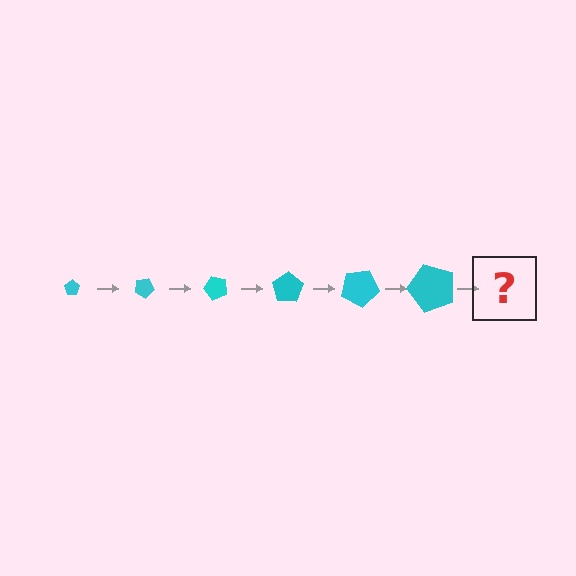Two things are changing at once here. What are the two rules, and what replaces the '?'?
The two rules are that the pentagon grows larger each step and it rotates 25 degrees each step. The '?' should be a pentagon, larger than the previous one and rotated 150 degrees from the start.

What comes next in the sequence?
The next element should be a pentagon, larger than the previous one and rotated 150 degrees from the start.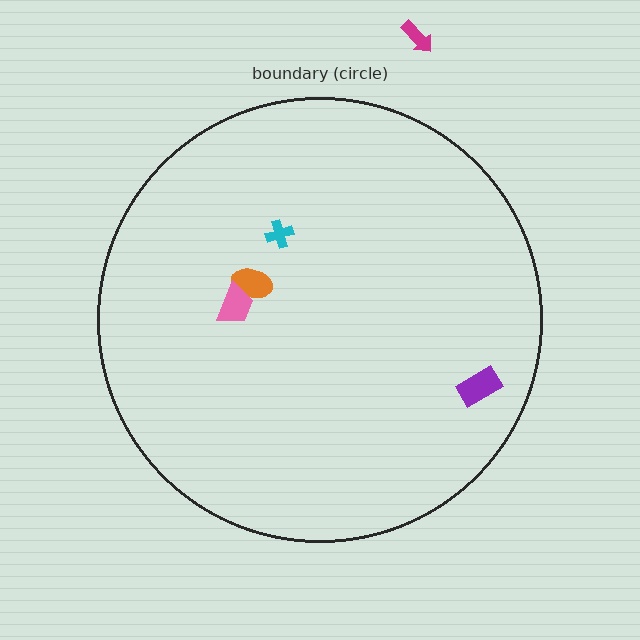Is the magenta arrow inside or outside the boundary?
Outside.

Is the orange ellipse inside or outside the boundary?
Inside.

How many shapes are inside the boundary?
4 inside, 1 outside.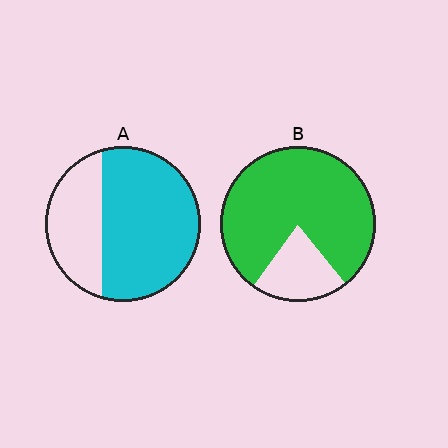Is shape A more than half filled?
Yes.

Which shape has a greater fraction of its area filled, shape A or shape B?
Shape B.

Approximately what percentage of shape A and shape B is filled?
A is approximately 65% and B is approximately 80%.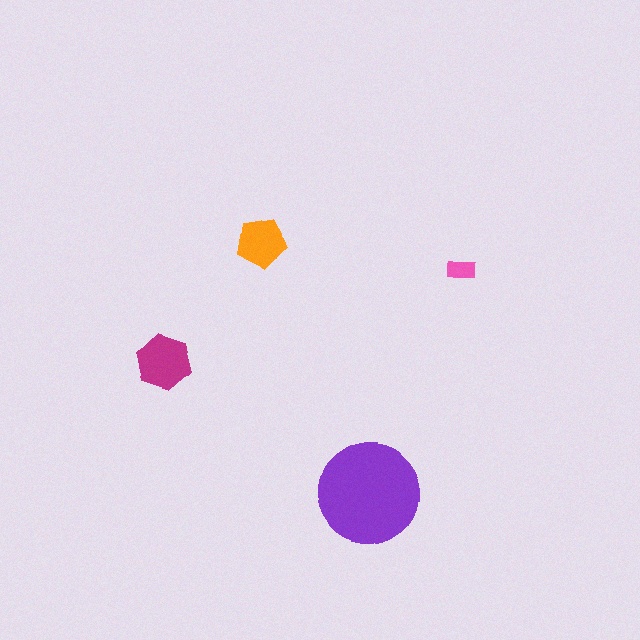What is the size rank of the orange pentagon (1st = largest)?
3rd.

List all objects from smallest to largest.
The pink rectangle, the orange pentagon, the magenta hexagon, the purple circle.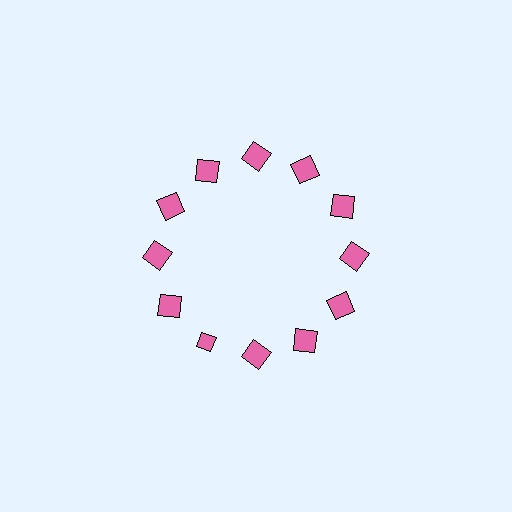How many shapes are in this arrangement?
There are 12 shapes arranged in a ring pattern.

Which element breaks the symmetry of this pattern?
The pink diamond at roughly the 7 o'clock position breaks the symmetry. All other shapes are pink squares.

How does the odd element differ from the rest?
It has a different shape: diamond instead of square.